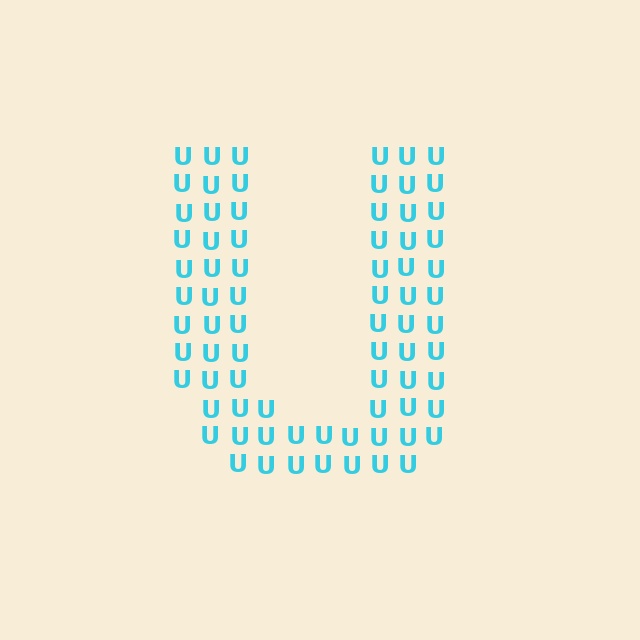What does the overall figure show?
The overall figure shows the letter U.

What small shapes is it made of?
It is made of small letter U's.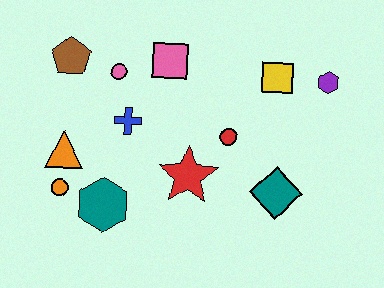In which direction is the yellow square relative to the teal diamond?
The yellow square is above the teal diamond.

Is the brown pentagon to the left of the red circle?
Yes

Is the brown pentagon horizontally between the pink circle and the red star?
No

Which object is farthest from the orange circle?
The purple hexagon is farthest from the orange circle.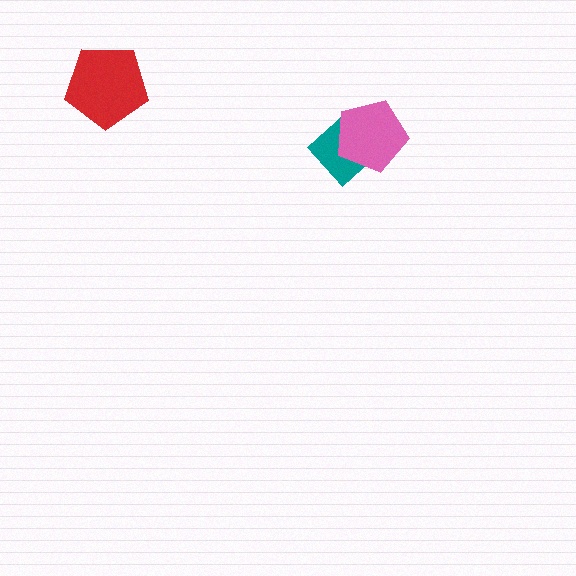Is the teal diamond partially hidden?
Yes, it is partially covered by another shape.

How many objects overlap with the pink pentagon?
1 object overlaps with the pink pentagon.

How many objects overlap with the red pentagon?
0 objects overlap with the red pentagon.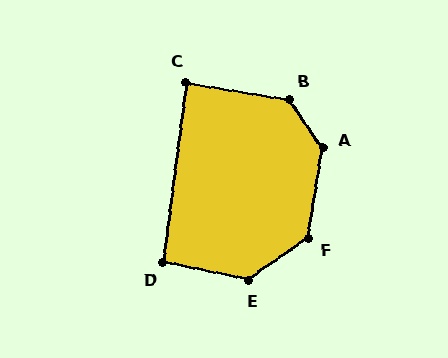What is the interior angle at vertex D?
Approximately 94 degrees (approximately right).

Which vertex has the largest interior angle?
A, at approximately 137 degrees.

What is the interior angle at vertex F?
Approximately 133 degrees (obtuse).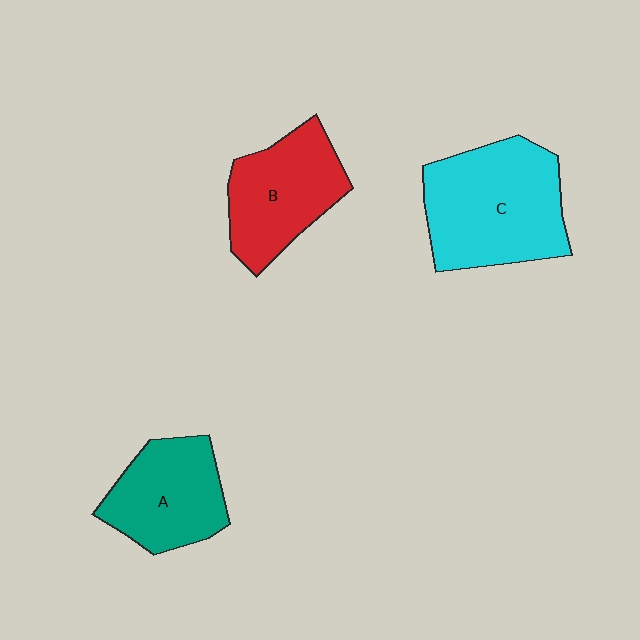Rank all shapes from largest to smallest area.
From largest to smallest: C (cyan), B (red), A (teal).